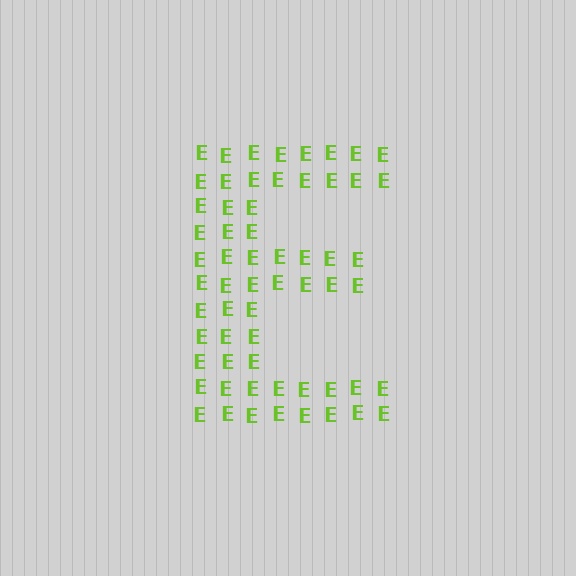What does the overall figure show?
The overall figure shows the letter E.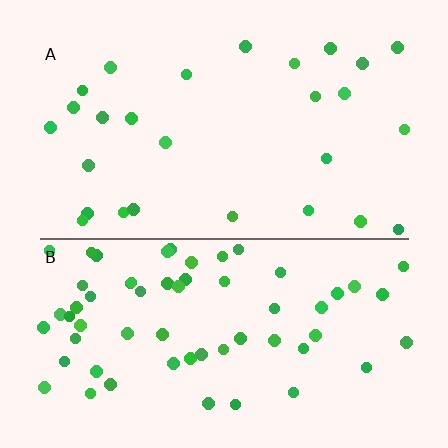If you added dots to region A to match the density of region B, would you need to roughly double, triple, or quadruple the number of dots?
Approximately double.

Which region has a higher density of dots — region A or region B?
B (the bottom).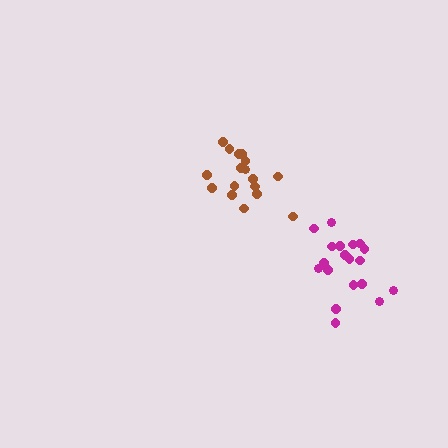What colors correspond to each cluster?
The clusters are colored: brown, magenta.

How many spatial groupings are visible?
There are 2 spatial groupings.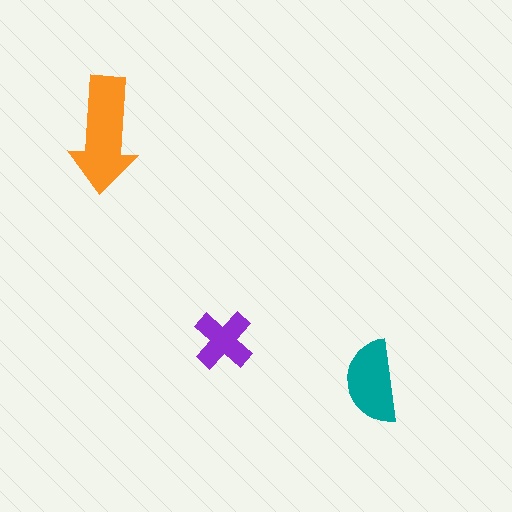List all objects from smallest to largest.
The purple cross, the teal semicircle, the orange arrow.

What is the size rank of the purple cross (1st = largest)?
3rd.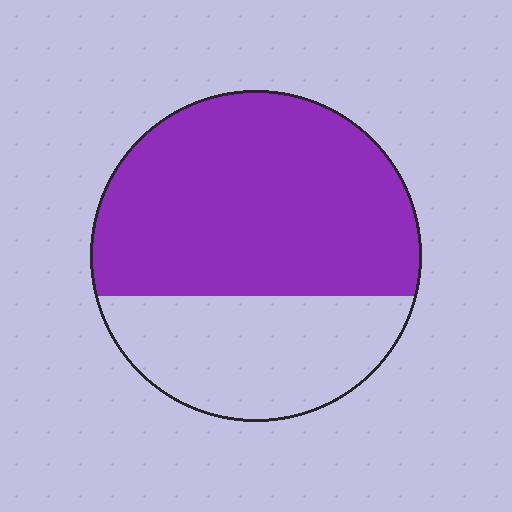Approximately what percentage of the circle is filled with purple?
Approximately 65%.